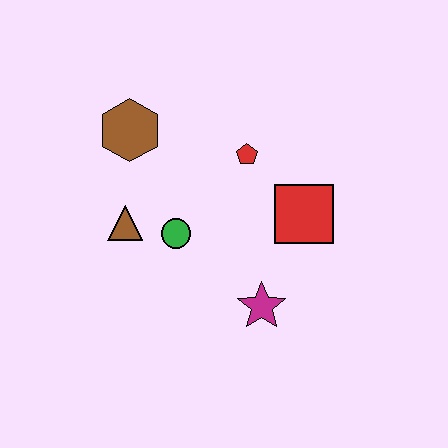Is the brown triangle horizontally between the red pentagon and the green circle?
No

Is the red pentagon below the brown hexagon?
Yes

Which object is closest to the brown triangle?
The green circle is closest to the brown triangle.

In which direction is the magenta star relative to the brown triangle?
The magenta star is to the right of the brown triangle.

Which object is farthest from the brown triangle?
The red square is farthest from the brown triangle.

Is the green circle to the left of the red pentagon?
Yes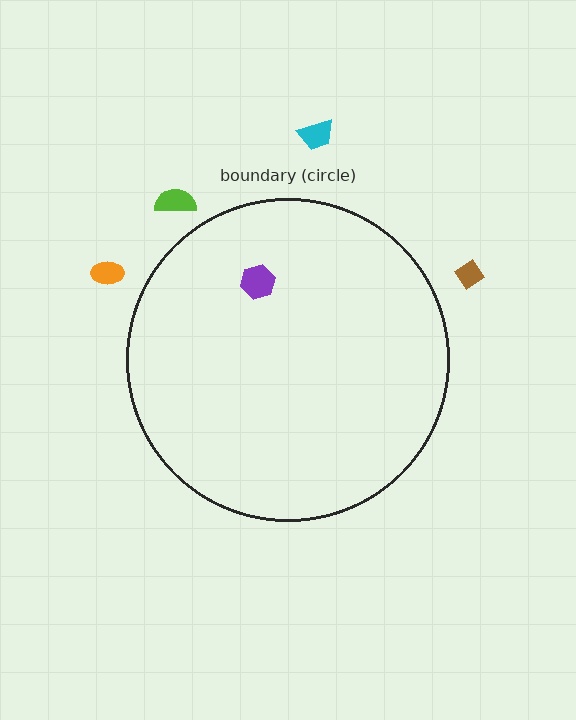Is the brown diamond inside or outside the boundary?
Outside.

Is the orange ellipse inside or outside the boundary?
Outside.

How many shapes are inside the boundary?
1 inside, 4 outside.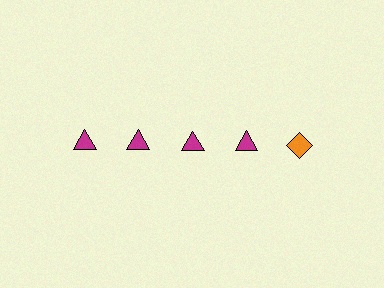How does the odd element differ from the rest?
It differs in both color (orange instead of magenta) and shape (diamond instead of triangle).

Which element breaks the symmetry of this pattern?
The orange diamond in the top row, rightmost column breaks the symmetry. All other shapes are magenta triangles.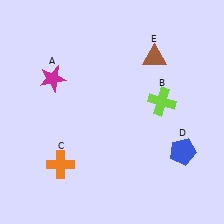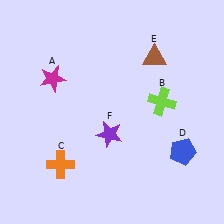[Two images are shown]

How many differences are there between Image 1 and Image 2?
There is 1 difference between the two images.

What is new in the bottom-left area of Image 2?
A purple star (F) was added in the bottom-left area of Image 2.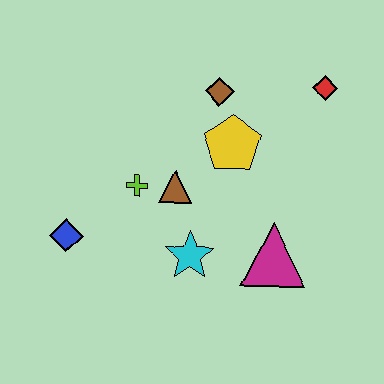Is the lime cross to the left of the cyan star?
Yes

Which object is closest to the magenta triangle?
The cyan star is closest to the magenta triangle.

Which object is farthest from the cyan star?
The red diamond is farthest from the cyan star.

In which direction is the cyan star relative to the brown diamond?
The cyan star is below the brown diamond.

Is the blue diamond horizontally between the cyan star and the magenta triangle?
No